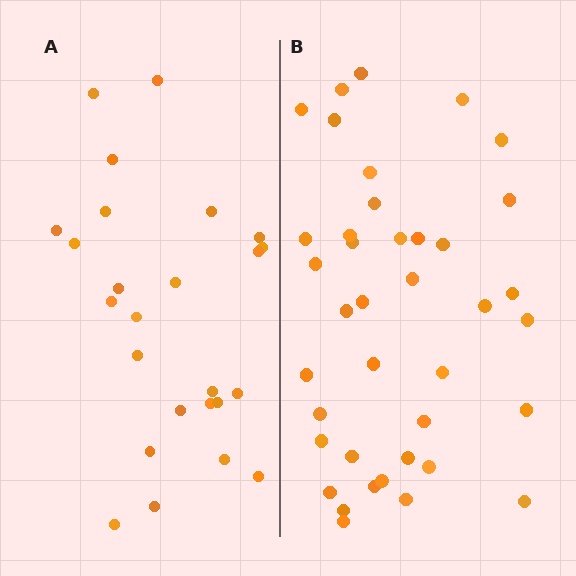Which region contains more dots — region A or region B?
Region B (the right region) has more dots.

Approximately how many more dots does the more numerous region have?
Region B has approximately 15 more dots than region A.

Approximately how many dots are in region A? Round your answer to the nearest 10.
About 20 dots. (The exact count is 25, which rounds to 20.)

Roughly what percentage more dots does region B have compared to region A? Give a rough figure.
About 55% more.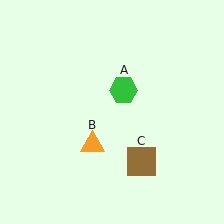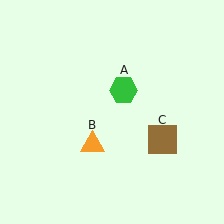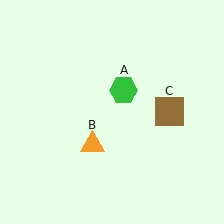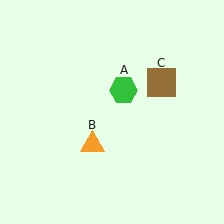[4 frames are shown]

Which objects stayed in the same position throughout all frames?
Green hexagon (object A) and orange triangle (object B) remained stationary.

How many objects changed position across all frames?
1 object changed position: brown square (object C).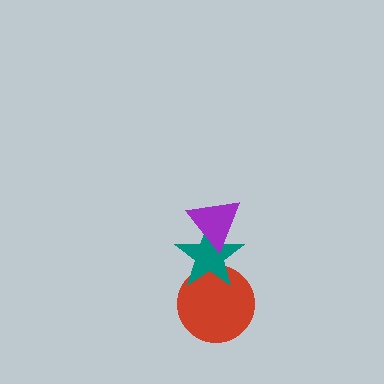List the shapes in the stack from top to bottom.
From top to bottom: the purple triangle, the teal star, the red circle.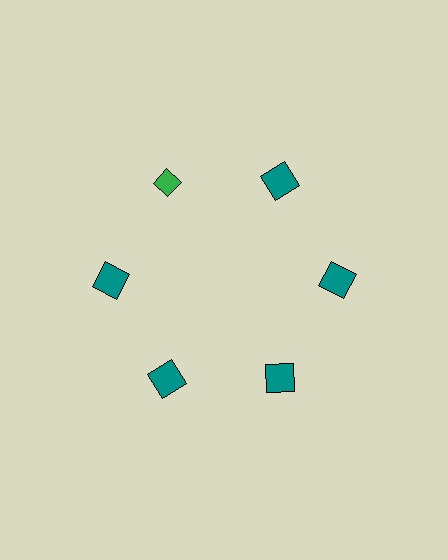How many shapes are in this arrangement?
There are 6 shapes arranged in a ring pattern.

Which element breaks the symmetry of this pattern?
The green diamond at roughly the 11 o'clock position breaks the symmetry. All other shapes are teal squares.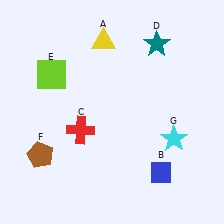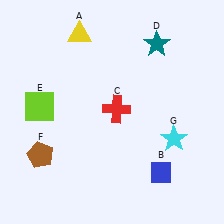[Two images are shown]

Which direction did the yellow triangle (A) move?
The yellow triangle (A) moved left.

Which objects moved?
The objects that moved are: the yellow triangle (A), the red cross (C), the lime square (E).